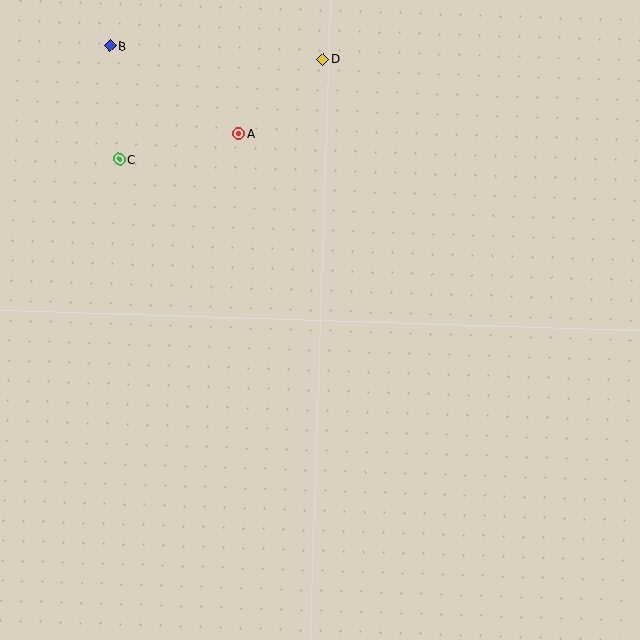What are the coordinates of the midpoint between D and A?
The midpoint between D and A is at (281, 96).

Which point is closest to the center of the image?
Point A at (239, 134) is closest to the center.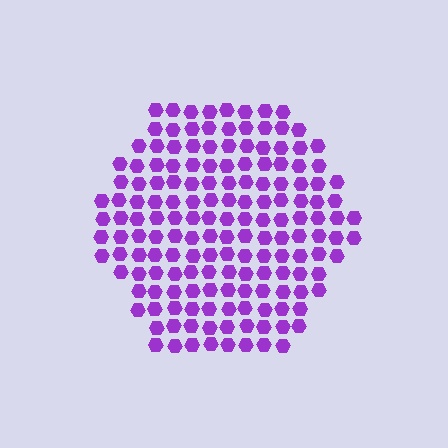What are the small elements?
The small elements are hexagons.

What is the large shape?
The large shape is a hexagon.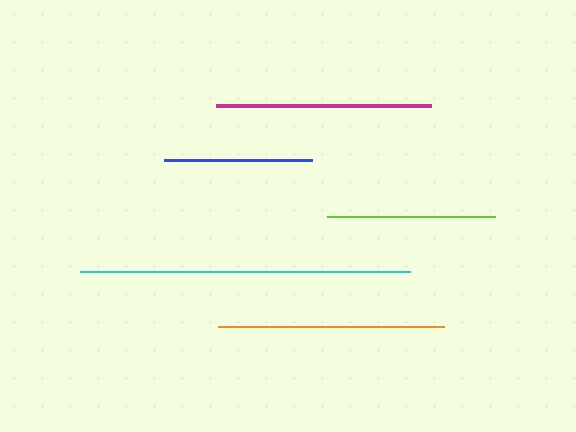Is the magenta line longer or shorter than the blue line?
The magenta line is longer than the blue line.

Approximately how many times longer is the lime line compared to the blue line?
The lime line is approximately 1.1 times the length of the blue line.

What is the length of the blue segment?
The blue segment is approximately 148 pixels long.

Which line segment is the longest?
The cyan line is the longest at approximately 330 pixels.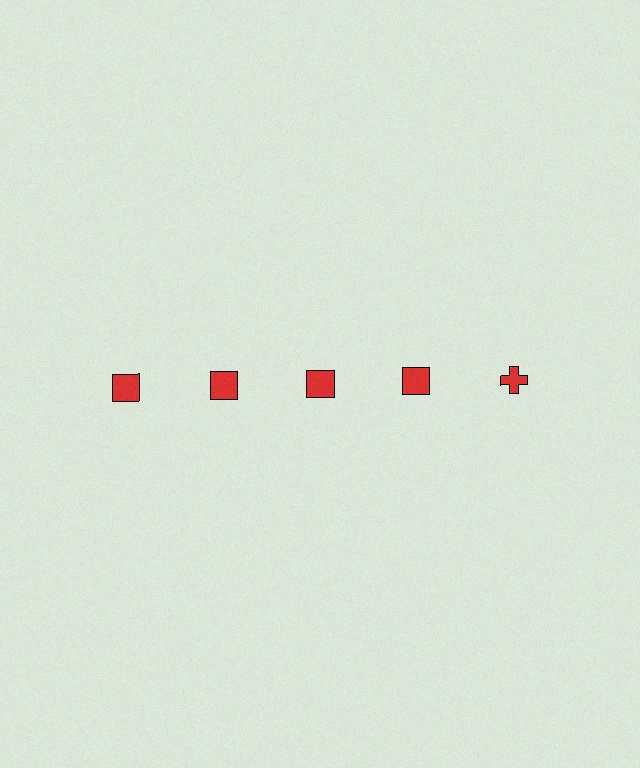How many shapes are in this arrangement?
There are 5 shapes arranged in a grid pattern.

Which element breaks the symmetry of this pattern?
The red cross in the top row, rightmost column breaks the symmetry. All other shapes are red squares.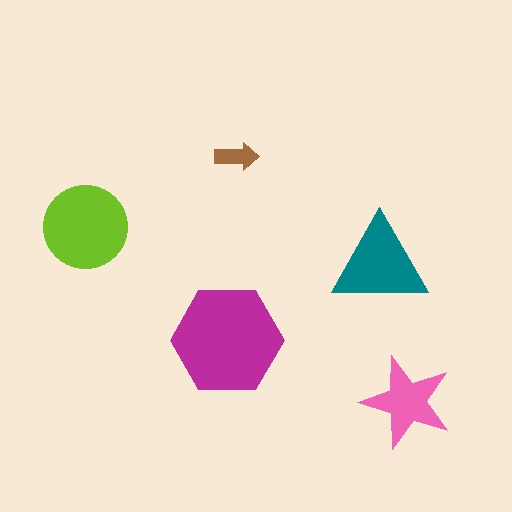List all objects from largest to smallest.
The magenta hexagon, the lime circle, the teal triangle, the pink star, the brown arrow.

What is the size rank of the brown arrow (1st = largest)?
5th.